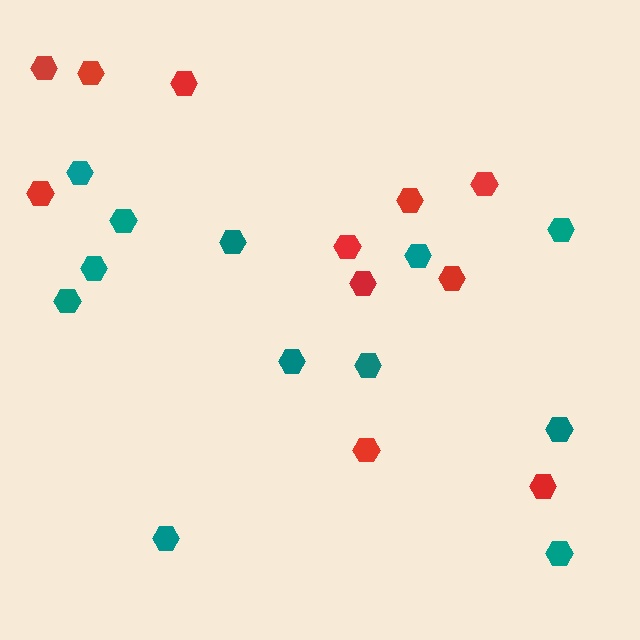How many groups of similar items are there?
There are 2 groups: one group of teal hexagons (12) and one group of red hexagons (11).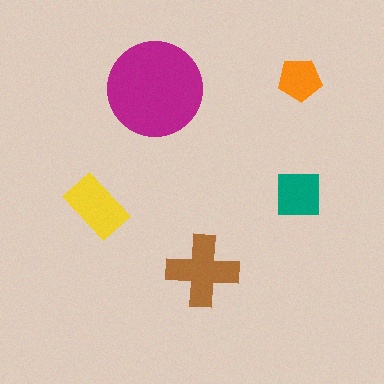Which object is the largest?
The magenta circle.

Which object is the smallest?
The orange pentagon.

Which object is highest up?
The orange pentagon is topmost.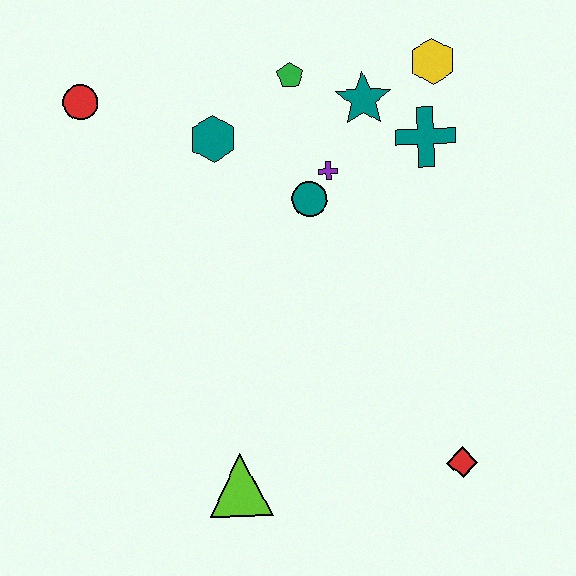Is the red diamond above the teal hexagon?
No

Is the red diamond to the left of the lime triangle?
No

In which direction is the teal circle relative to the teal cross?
The teal circle is to the left of the teal cross.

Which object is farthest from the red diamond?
The red circle is farthest from the red diamond.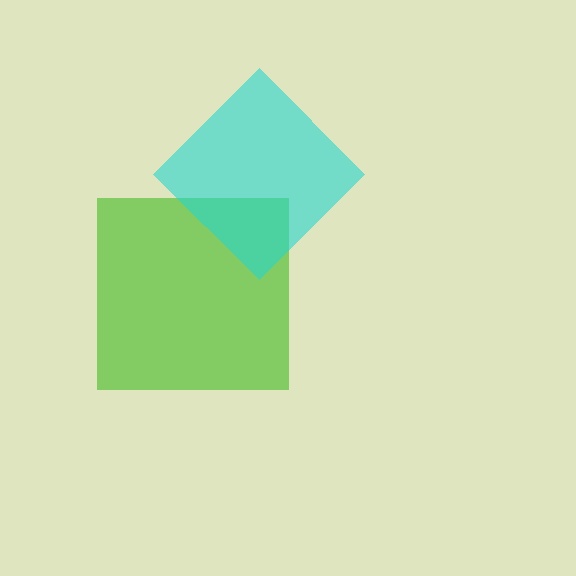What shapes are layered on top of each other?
The layered shapes are: a lime square, a cyan diamond.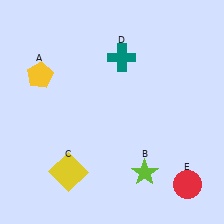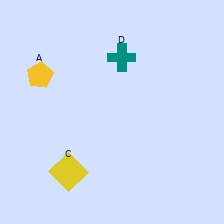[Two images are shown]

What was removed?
The red circle (E), the lime star (B) were removed in Image 2.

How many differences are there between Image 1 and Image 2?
There are 2 differences between the two images.